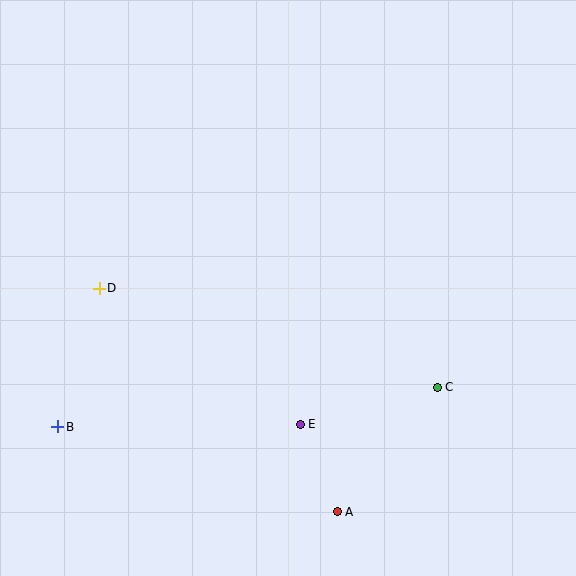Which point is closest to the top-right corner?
Point C is closest to the top-right corner.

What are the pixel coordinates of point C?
Point C is at (437, 387).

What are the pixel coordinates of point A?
Point A is at (337, 512).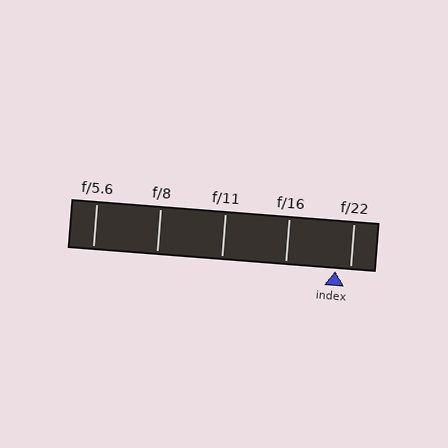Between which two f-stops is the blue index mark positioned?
The index mark is between f/16 and f/22.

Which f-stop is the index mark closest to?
The index mark is closest to f/22.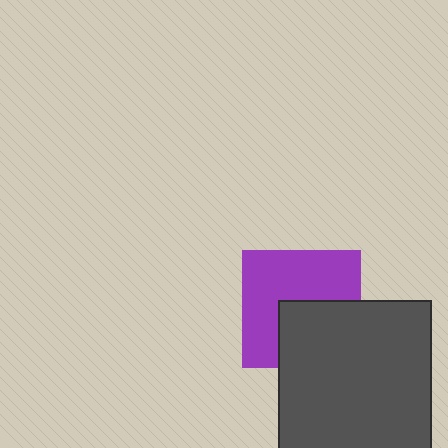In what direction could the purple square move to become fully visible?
The purple square could move toward the upper-left. That would shift it out from behind the dark gray square entirely.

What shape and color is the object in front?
The object in front is a dark gray square.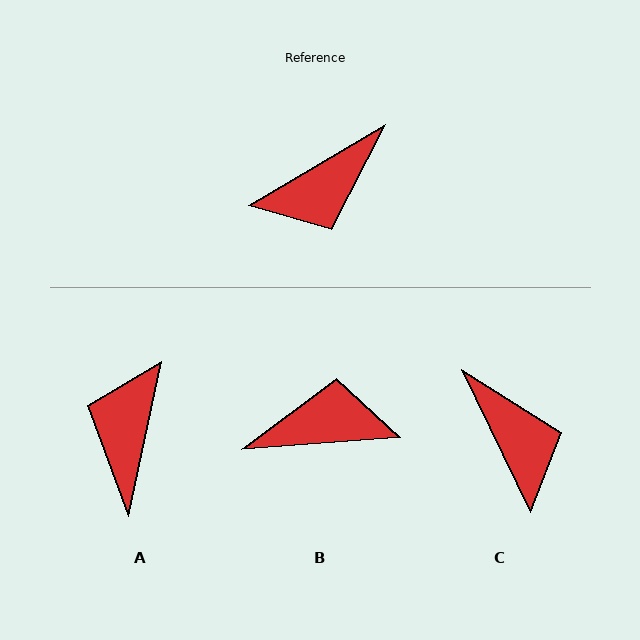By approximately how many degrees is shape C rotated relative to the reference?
Approximately 85 degrees counter-clockwise.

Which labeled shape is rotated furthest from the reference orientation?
B, about 153 degrees away.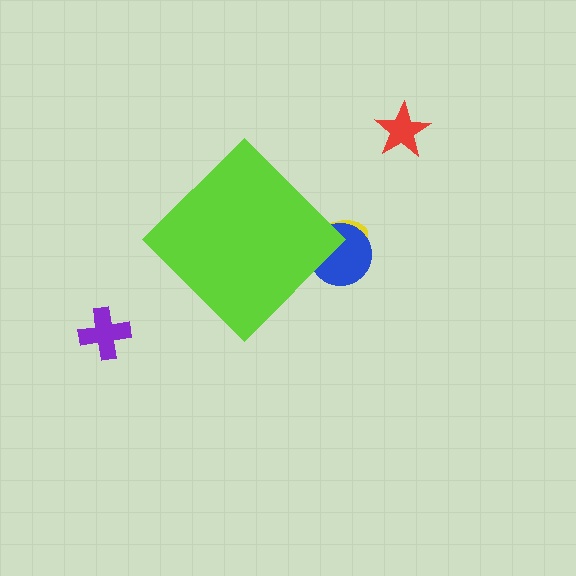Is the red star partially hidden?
No, the red star is fully visible.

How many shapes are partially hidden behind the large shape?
2 shapes are partially hidden.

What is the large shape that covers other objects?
A lime diamond.